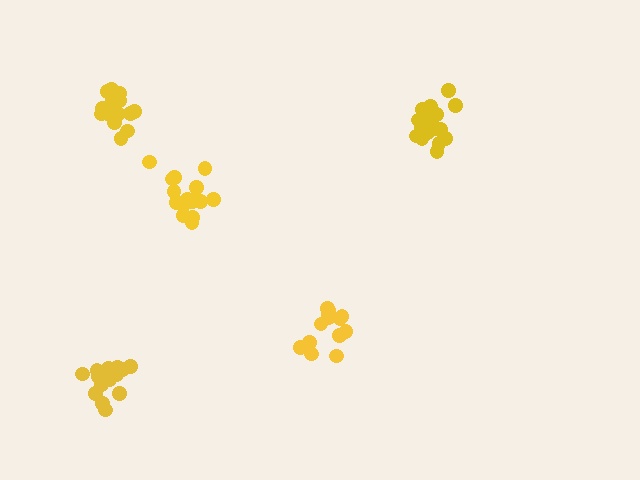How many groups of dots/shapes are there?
There are 5 groups.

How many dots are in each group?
Group 1: 13 dots, Group 2: 14 dots, Group 3: 17 dots, Group 4: 17 dots, Group 5: 15 dots (76 total).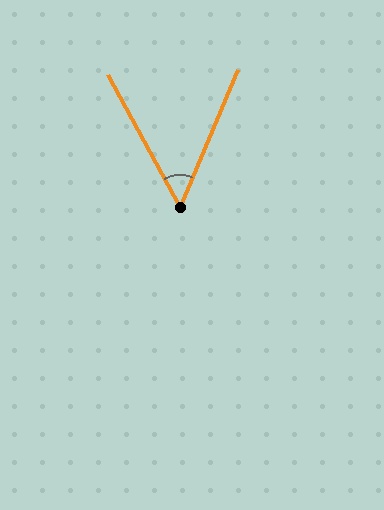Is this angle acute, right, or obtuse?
It is acute.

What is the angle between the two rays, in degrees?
Approximately 52 degrees.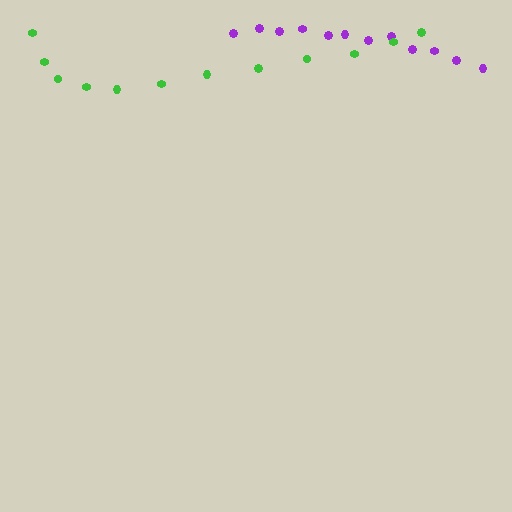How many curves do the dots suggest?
There are 2 distinct paths.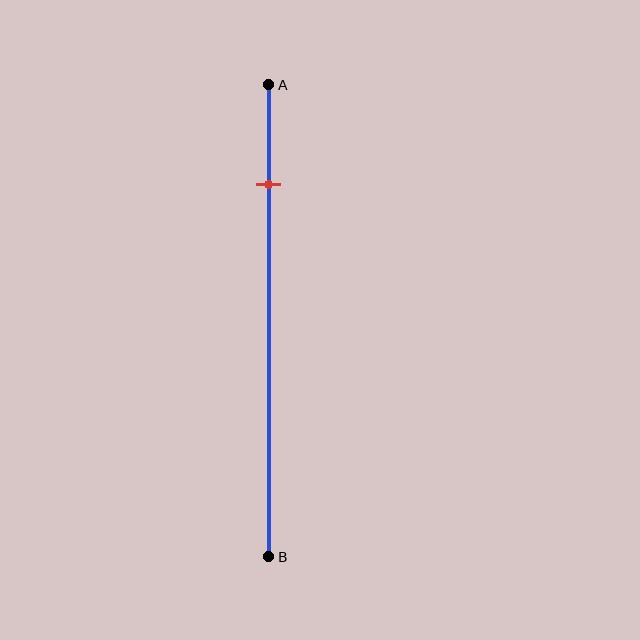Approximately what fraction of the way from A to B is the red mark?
The red mark is approximately 20% of the way from A to B.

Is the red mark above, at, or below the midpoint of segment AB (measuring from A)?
The red mark is above the midpoint of segment AB.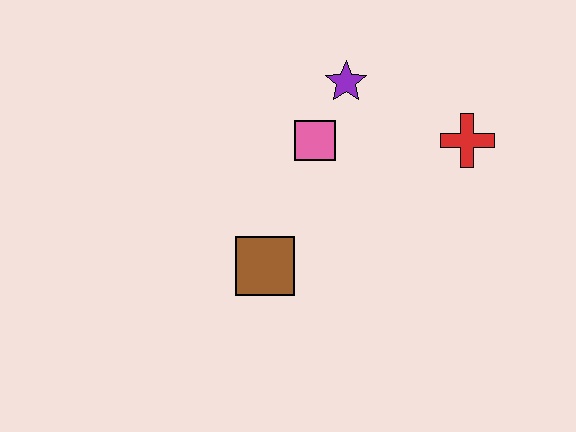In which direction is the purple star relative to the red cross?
The purple star is to the left of the red cross.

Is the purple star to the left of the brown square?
No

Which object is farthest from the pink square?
The red cross is farthest from the pink square.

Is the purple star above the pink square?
Yes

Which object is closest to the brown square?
The pink square is closest to the brown square.